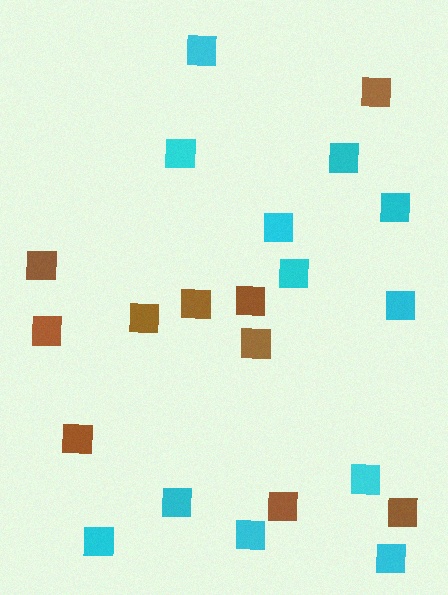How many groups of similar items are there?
There are 2 groups: one group of cyan squares (12) and one group of brown squares (10).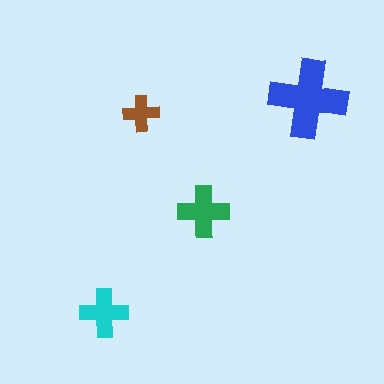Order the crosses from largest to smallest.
the blue one, the green one, the cyan one, the brown one.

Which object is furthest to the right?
The blue cross is rightmost.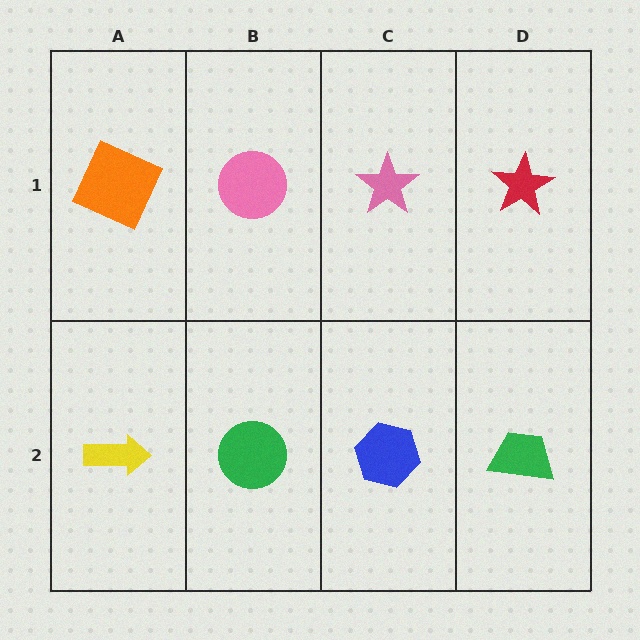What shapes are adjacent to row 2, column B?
A pink circle (row 1, column B), a yellow arrow (row 2, column A), a blue hexagon (row 2, column C).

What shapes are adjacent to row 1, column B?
A green circle (row 2, column B), an orange square (row 1, column A), a pink star (row 1, column C).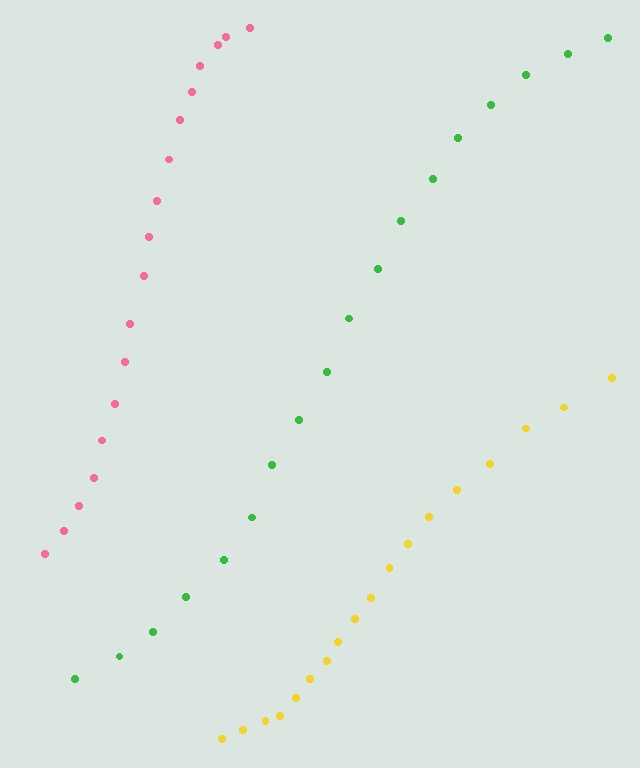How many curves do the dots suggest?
There are 3 distinct paths.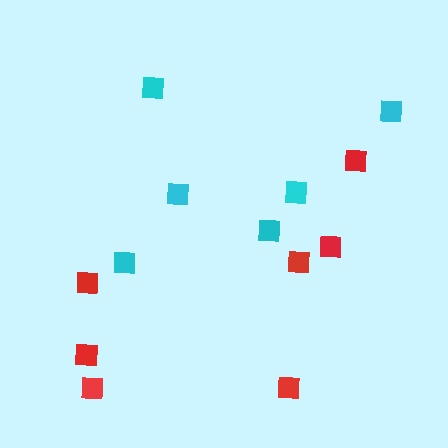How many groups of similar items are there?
There are 2 groups: one group of cyan squares (6) and one group of red squares (7).